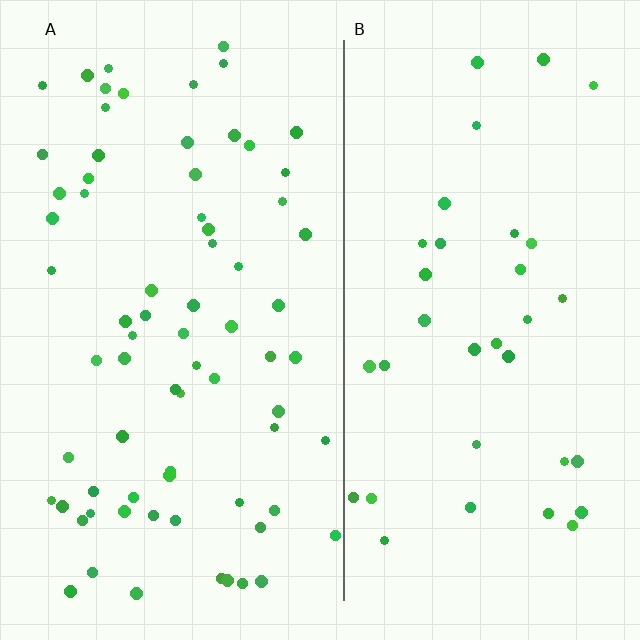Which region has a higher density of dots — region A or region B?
A (the left).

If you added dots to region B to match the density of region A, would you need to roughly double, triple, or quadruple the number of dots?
Approximately double.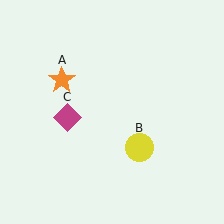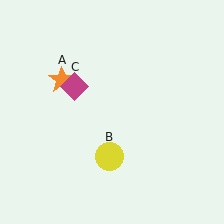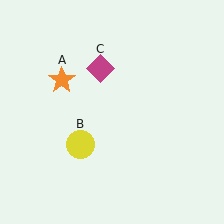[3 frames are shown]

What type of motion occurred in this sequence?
The yellow circle (object B), magenta diamond (object C) rotated clockwise around the center of the scene.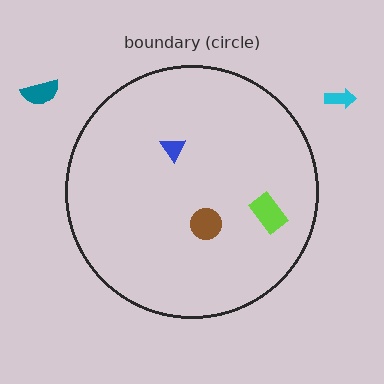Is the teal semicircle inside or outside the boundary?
Outside.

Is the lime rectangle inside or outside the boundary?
Inside.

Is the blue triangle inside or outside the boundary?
Inside.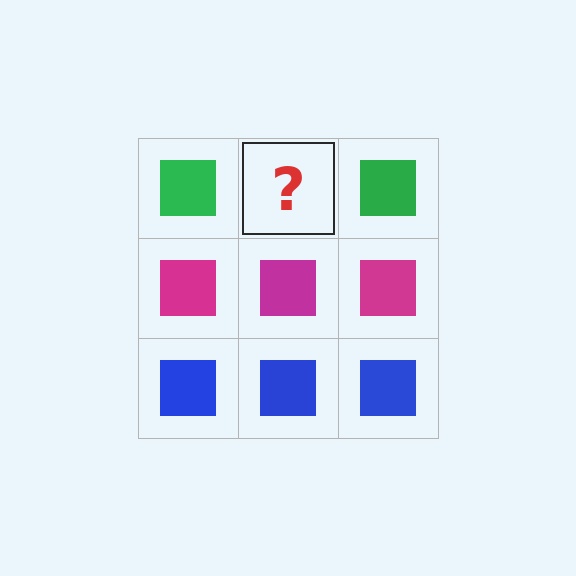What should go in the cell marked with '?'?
The missing cell should contain a green square.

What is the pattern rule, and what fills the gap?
The rule is that each row has a consistent color. The gap should be filled with a green square.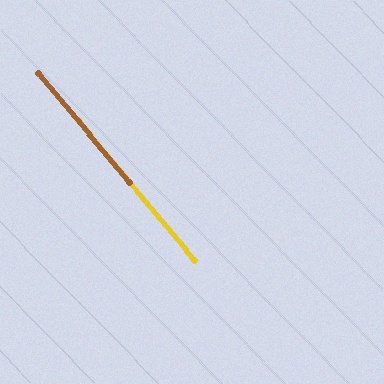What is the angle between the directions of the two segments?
Approximately 0 degrees.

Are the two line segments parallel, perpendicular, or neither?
Parallel — their directions differ by only 0.3°.